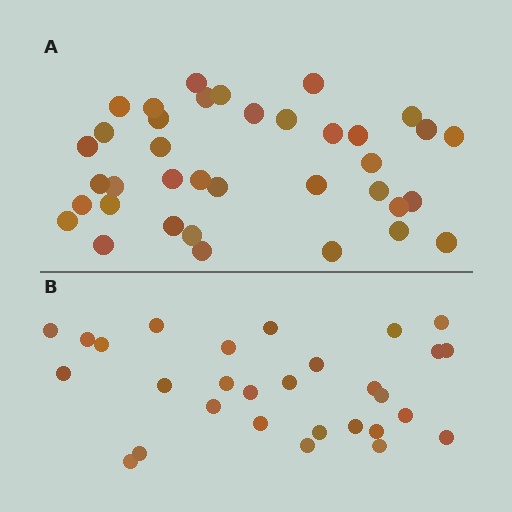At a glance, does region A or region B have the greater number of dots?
Region A (the top region) has more dots.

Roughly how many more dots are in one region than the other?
Region A has roughly 8 or so more dots than region B.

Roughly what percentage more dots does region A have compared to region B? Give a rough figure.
About 30% more.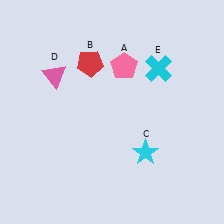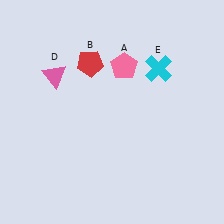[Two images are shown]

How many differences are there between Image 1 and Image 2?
There is 1 difference between the two images.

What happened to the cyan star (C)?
The cyan star (C) was removed in Image 2. It was in the bottom-right area of Image 1.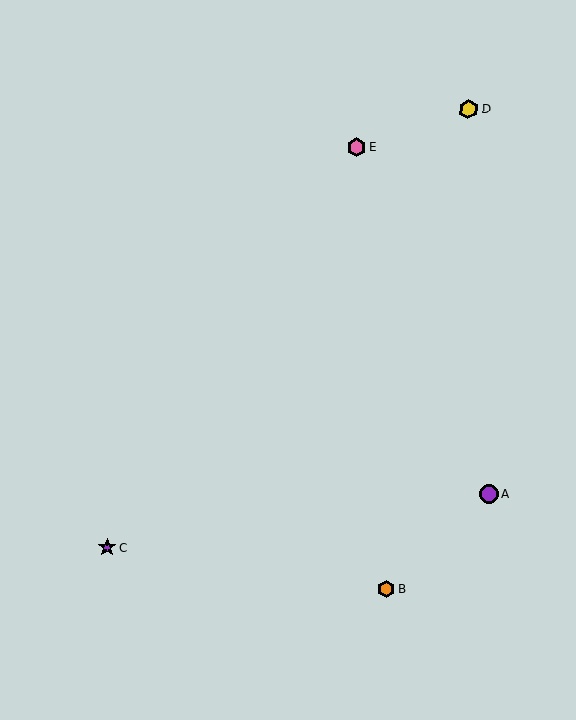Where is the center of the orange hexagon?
The center of the orange hexagon is at (386, 589).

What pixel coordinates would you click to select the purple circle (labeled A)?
Click at (488, 494) to select the purple circle A.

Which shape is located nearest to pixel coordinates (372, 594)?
The orange hexagon (labeled B) at (386, 589) is nearest to that location.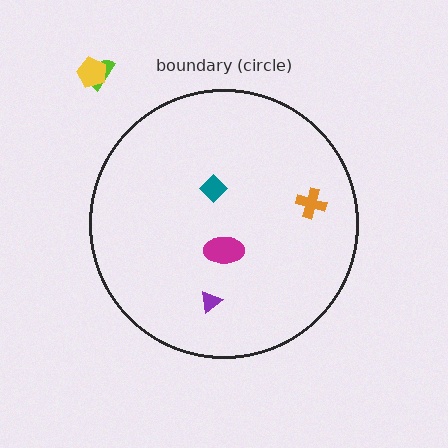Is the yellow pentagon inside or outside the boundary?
Outside.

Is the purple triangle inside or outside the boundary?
Inside.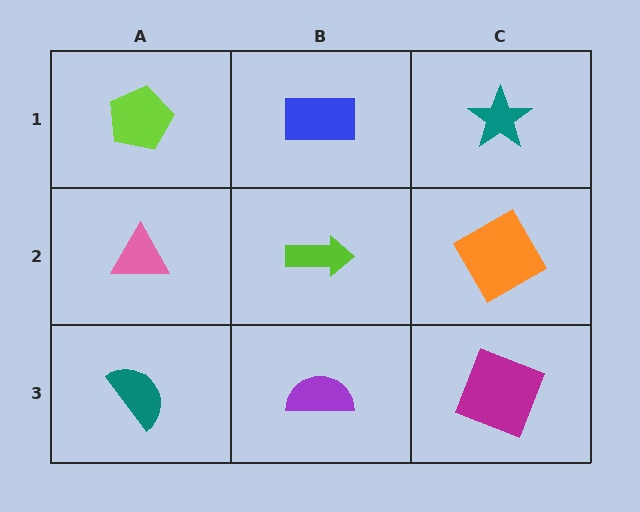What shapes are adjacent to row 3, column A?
A pink triangle (row 2, column A), a purple semicircle (row 3, column B).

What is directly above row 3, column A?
A pink triangle.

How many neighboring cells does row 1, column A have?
2.